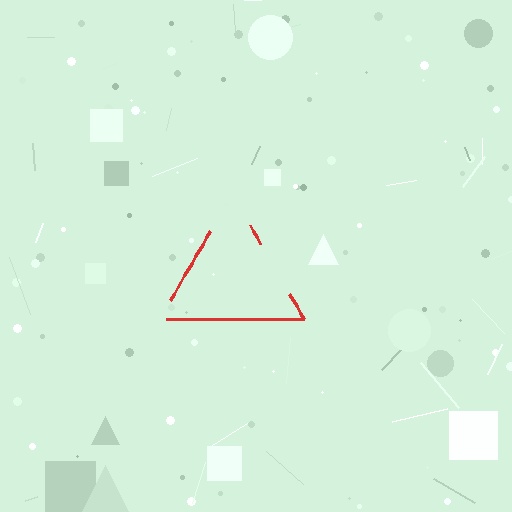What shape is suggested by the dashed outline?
The dashed outline suggests a triangle.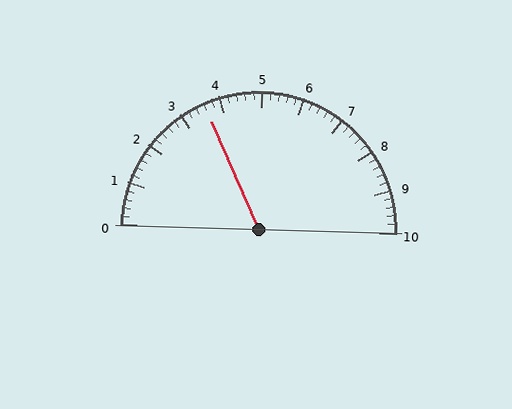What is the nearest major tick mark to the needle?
The nearest major tick mark is 4.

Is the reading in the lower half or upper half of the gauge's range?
The reading is in the lower half of the range (0 to 10).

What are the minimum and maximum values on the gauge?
The gauge ranges from 0 to 10.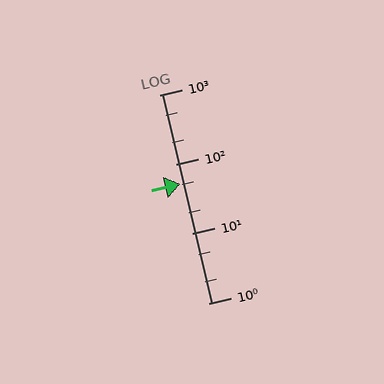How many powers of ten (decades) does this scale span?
The scale spans 3 decades, from 1 to 1000.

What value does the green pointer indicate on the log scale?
The pointer indicates approximately 52.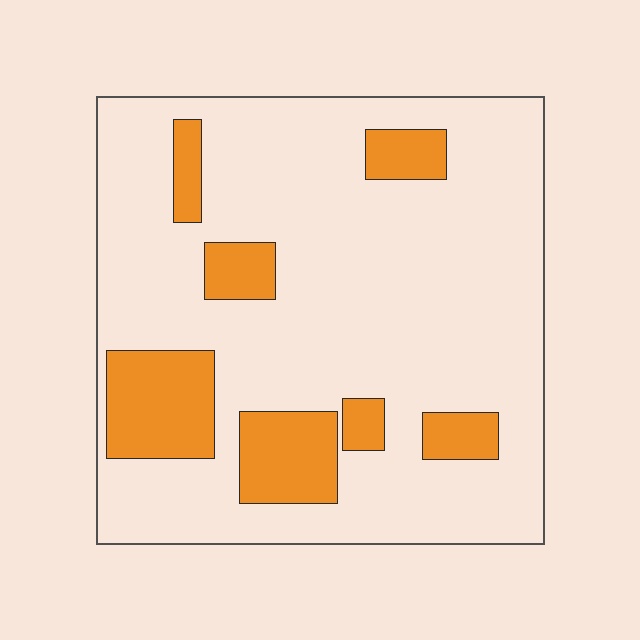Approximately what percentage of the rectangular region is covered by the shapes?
Approximately 20%.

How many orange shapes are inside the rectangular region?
7.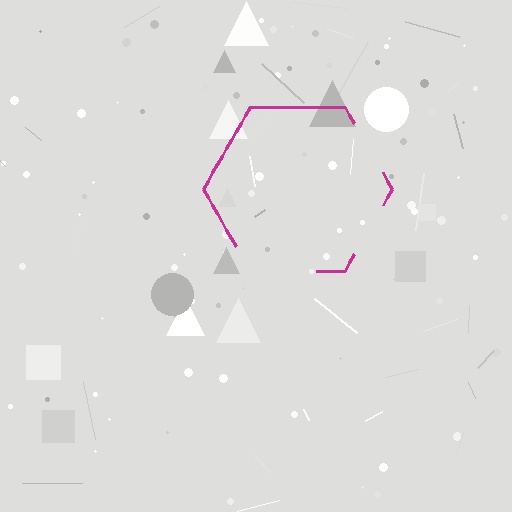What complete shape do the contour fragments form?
The contour fragments form a hexagon.